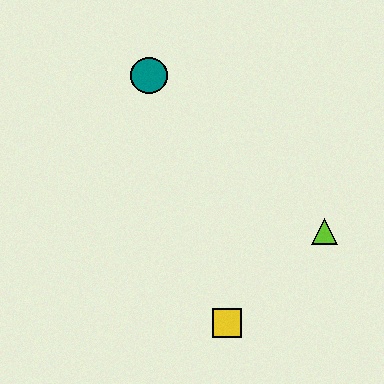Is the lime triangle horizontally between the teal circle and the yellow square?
No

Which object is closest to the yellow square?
The lime triangle is closest to the yellow square.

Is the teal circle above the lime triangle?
Yes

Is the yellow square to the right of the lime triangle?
No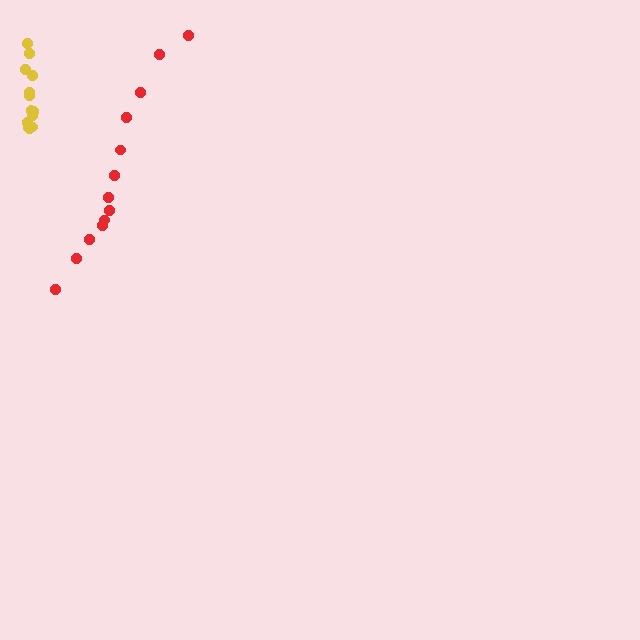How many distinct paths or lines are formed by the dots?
There are 2 distinct paths.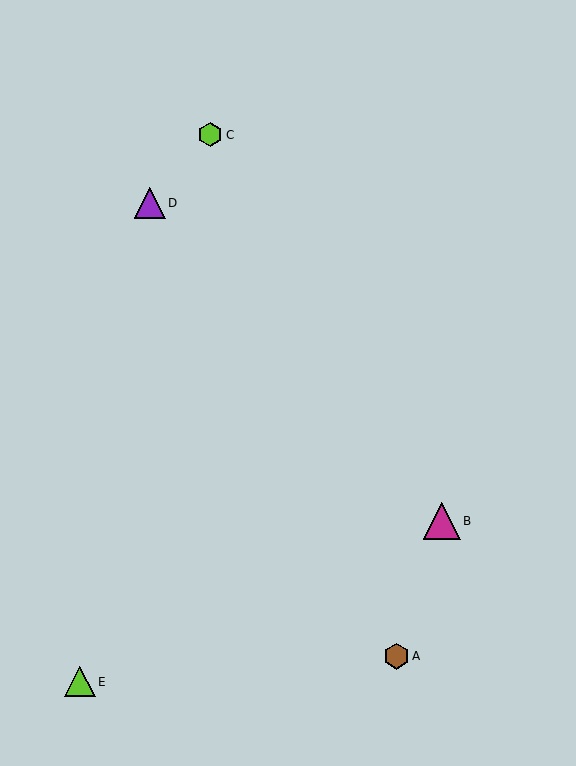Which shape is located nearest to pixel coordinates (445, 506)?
The magenta triangle (labeled B) at (442, 521) is nearest to that location.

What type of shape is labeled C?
Shape C is a lime hexagon.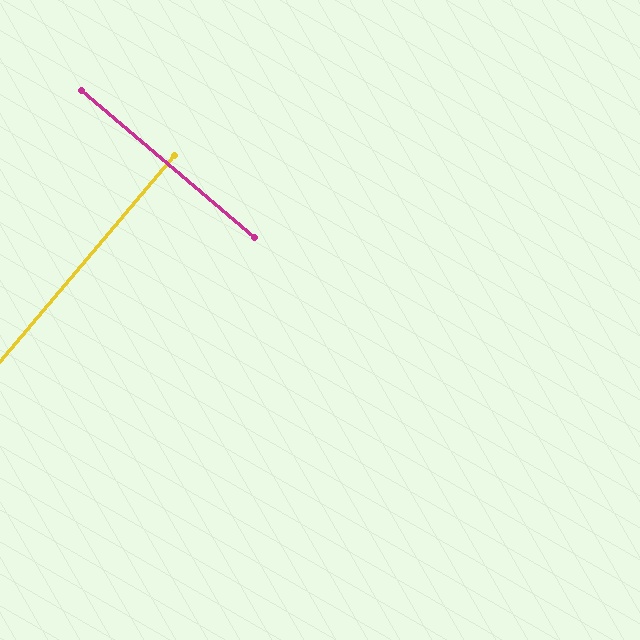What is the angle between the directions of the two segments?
Approximately 90 degrees.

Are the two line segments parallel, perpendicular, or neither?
Perpendicular — they meet at approximately 90°.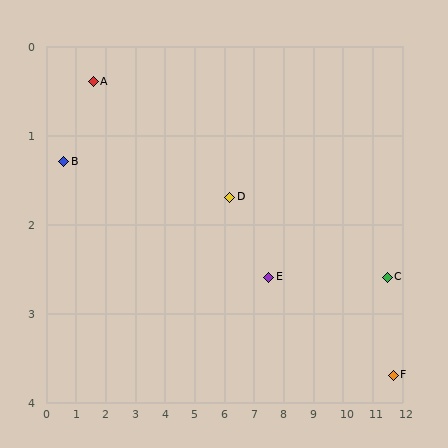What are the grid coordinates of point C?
Point C is at approximately (11.5, 2.6).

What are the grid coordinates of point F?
Point F is at approximately (11.7, 3.7).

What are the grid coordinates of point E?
Point E is at approximately (7.5, 2.6).